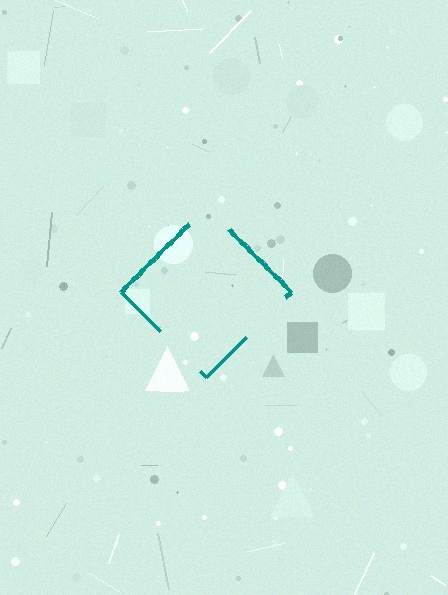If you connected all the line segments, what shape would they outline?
They would outline a diamond.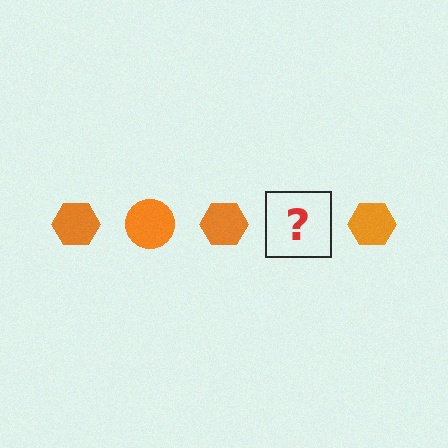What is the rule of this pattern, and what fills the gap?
The rule is that the pattern cycles through hexagon, circle shapes in orange. The gap should be filled with an orange circle.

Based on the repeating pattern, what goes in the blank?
The blank should be an orange circle.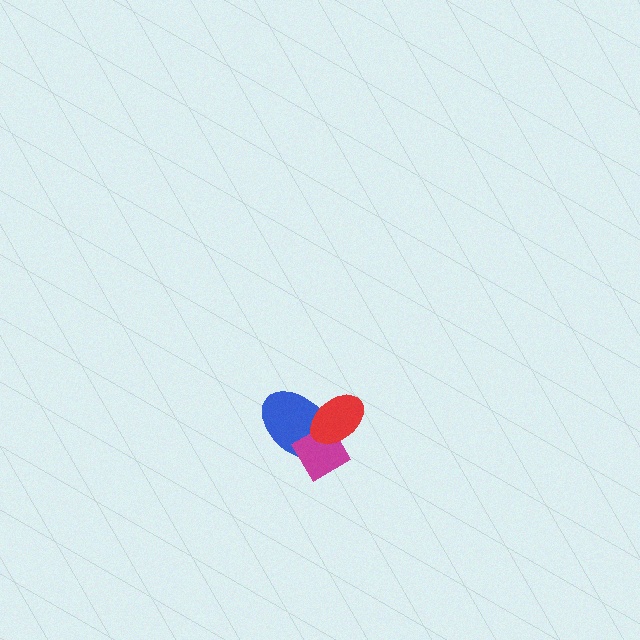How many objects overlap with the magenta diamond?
2 objects overlap with the magenta diamond.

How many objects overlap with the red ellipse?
2 objects overlap with the red ellipse.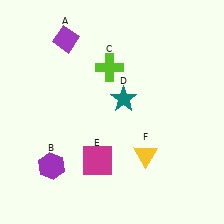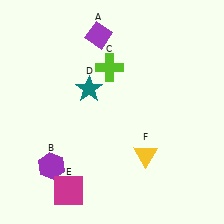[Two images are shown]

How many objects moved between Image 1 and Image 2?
3 objects moved between the two images.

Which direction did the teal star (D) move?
The teal star (D) moved left.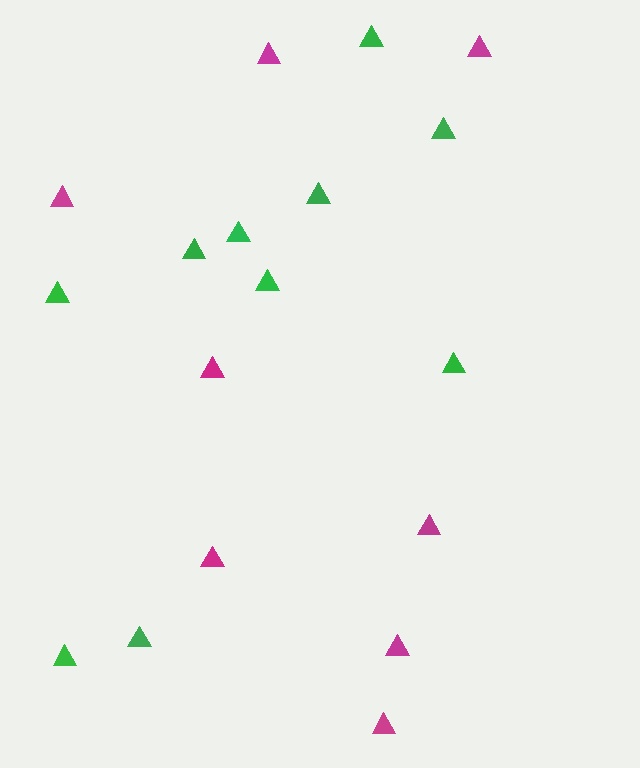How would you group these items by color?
There are 2 groups: one group of green triangles (10) and one group of magenta triangles (8).